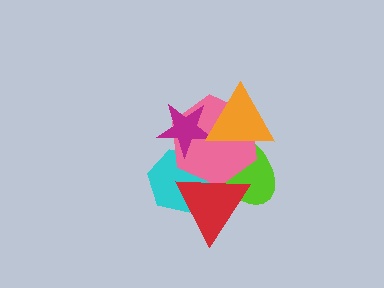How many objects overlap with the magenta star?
3 objects overlap with the magenta star.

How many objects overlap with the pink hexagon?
5 objects overlap with the pink hexagon.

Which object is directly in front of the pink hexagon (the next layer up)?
The red triangle is directly in front of the pink hexagon.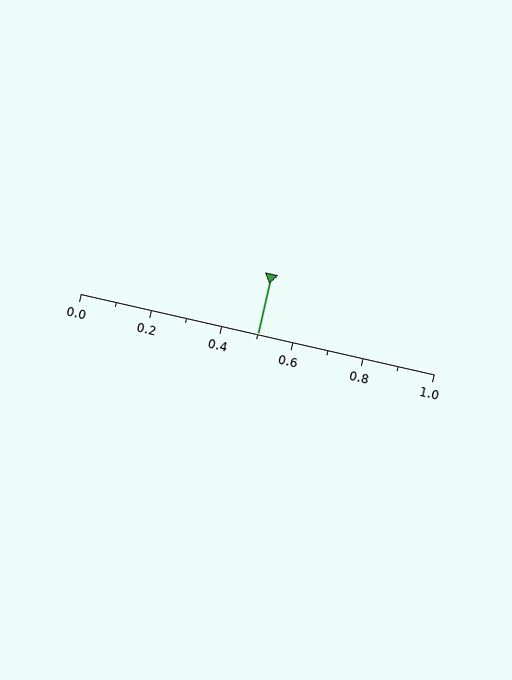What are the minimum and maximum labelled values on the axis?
The axis runs from 0.0 to 1.0.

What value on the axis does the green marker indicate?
The marker indicates approximately 0.5.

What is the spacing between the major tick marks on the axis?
The major ticks are spaced 0.2 apart.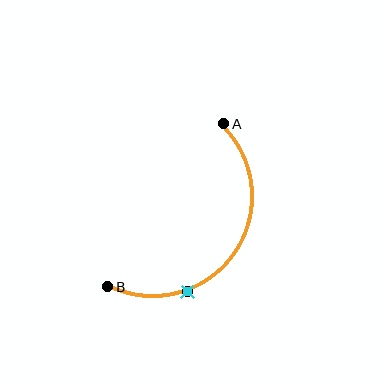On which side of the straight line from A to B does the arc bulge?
The arc bulges below and to the right of the straight line connecting A and B.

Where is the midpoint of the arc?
The arc midpoint is the point on the curve farthest from the straight line joining A and B. It sits below and to the right of that line.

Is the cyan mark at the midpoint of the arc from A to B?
No. The cyan mark lies on the arc but is closer to endpoint B. The arc midpoint would be at the point on the curve equidistant along the arc from both A and B.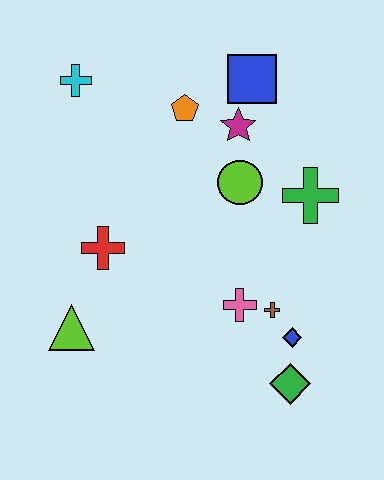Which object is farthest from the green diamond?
The cyan cross is farthest from the green diamond.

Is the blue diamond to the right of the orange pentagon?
Yes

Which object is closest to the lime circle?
The magenta star is closest to the lime circle.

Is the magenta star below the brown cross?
No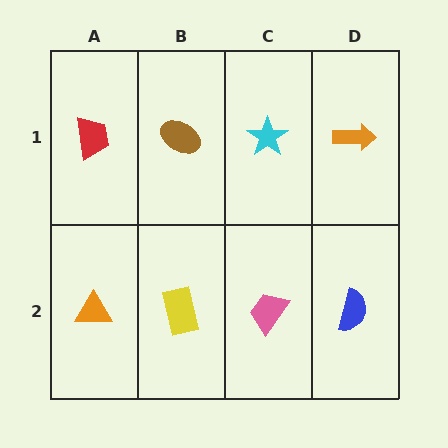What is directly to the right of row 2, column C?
A blue semicircle.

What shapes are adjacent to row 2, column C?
A cyan star (row 1, column C), a yellow rectangle (row 2, column B), a blue semicircle (row 2, column D).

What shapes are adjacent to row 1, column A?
An orange triangle (row 2, column A), a brown ellipse (row 1, column B).